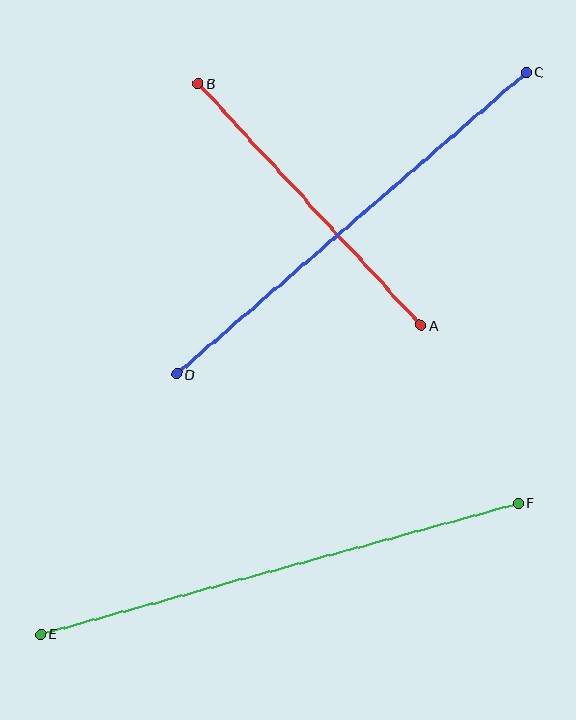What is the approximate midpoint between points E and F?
The midpoint is at approximately (280, 569) pixels.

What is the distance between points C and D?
The distance is approximately 461 pixels.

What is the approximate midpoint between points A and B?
The midpoint is at approximately (309, 205) pixels.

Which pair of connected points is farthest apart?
Points E and F are farthest apart.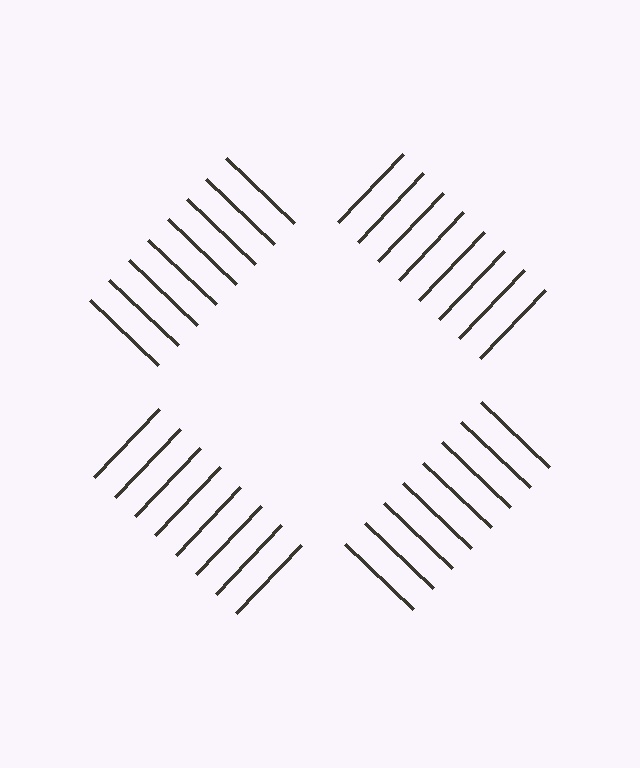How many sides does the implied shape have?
4 sides — the line-ends trace a square.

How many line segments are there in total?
32 — 8 along each of the 4 edges.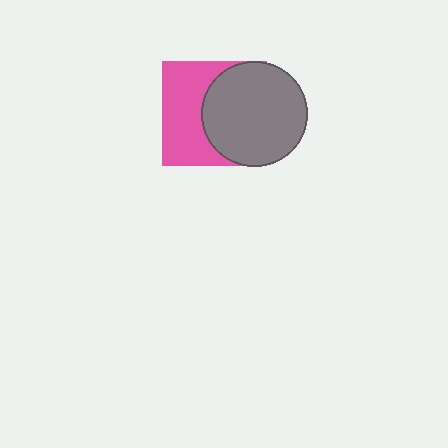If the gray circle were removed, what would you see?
You would see the complete pink square.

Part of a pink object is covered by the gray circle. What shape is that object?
It is a square.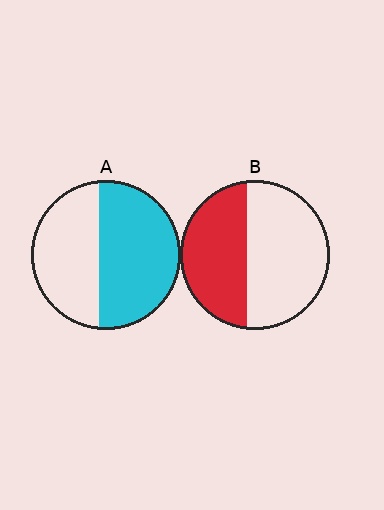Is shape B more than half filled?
No.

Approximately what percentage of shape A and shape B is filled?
A is approximately 55% and B is approximately 45%.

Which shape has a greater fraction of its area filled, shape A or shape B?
Shape A.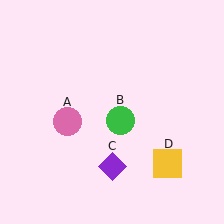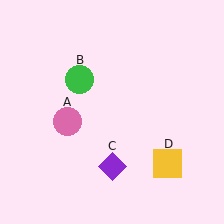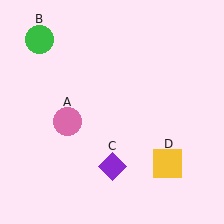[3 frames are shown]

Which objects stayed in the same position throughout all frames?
Pink circle (object A) and purple diamond (object C) and yellow square (object D) remained stationary.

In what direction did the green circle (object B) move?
The green circle (object B) moved up and to the left.